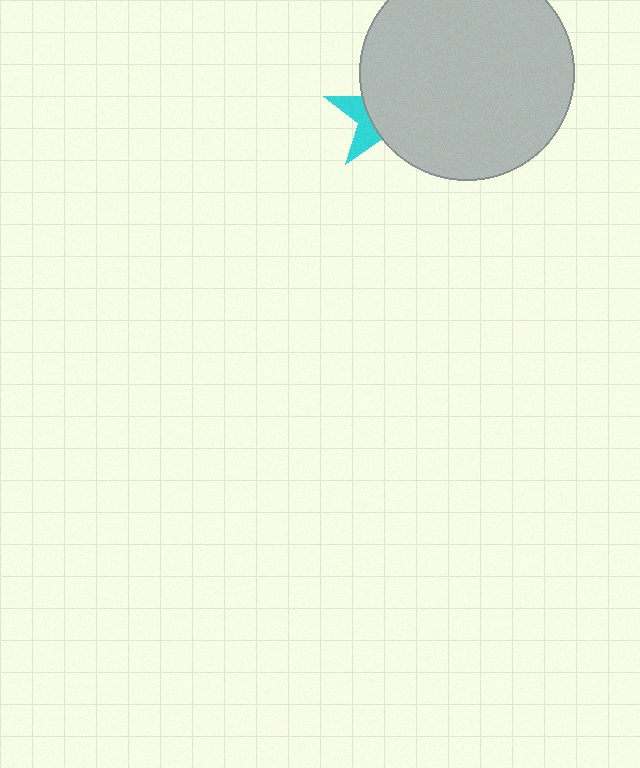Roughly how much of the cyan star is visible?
A small part of it is visible (roughly 32%).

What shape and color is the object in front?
The object in front is a light gray circle.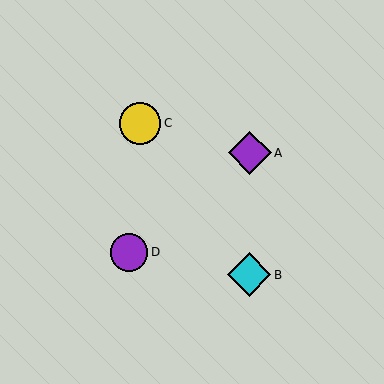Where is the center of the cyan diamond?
The center of the cyan diamond is at (249, 275).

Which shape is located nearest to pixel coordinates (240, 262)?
The cyan diamond (labeled B) at (249, 275) is nearest to that location.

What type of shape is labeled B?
Shape B is a cyan diamond.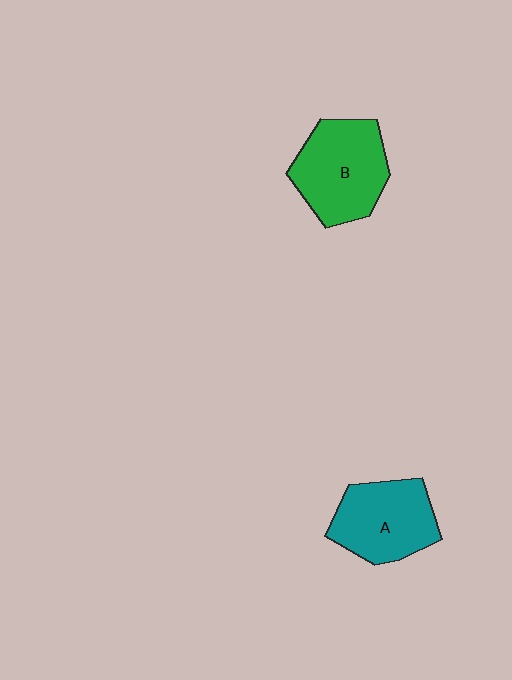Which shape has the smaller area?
Shape A (teal).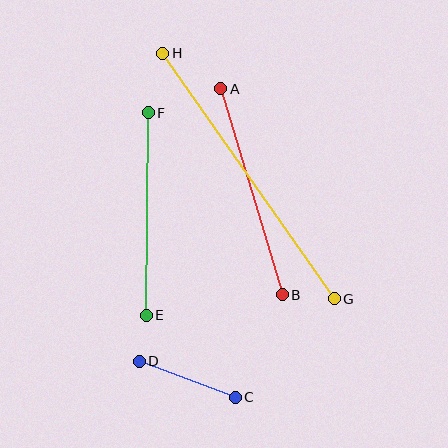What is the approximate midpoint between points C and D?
The midpoint is at approximately (187, 379) pixels.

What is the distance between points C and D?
The distance is approximately 103 pixels.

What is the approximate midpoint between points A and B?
The midpoint is at approximately (251, 192) pixels.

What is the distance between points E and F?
The distance is approximately 202 pixels.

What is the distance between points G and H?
The distance is approximately 300 pixels.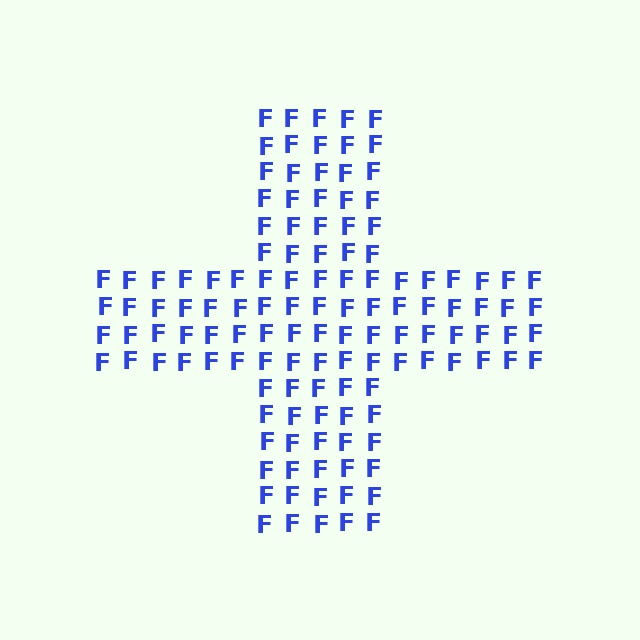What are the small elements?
The small elements are letter F's.